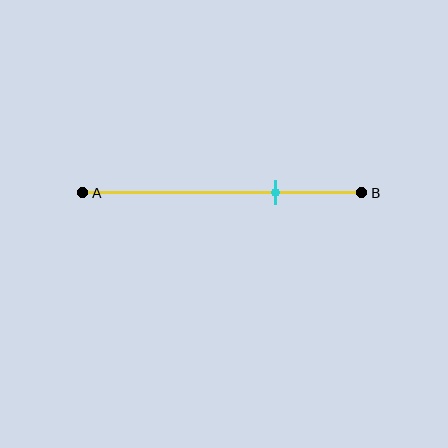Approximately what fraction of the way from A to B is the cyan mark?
The cyan mark is approximately 70% of the way from A to B.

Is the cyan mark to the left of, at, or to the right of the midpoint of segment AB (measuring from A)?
The cyan mark is to the right of the midpoint of segment AB.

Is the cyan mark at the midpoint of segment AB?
No, the mark is at about 70% from A, not at the 50% midpoint.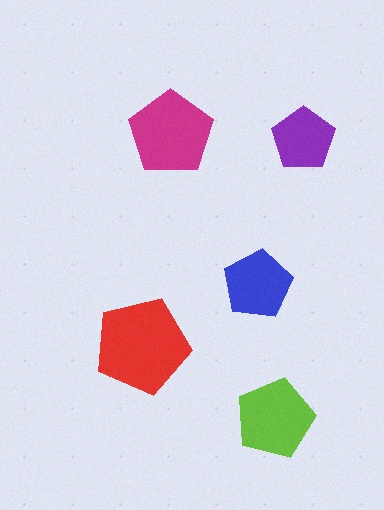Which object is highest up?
The magenta pentagon is topmost.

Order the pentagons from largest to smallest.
the red one, the magenta one, the lime one, the blue one, the purple one.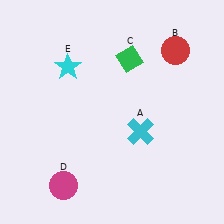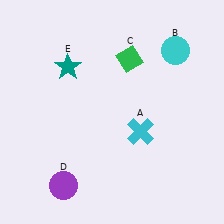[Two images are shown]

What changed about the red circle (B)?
In Image 1, B is red. In Image 2, it changed to cyan.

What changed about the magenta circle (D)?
In Image 1, D is magenta. In Image 2, it changed to purple.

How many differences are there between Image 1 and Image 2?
There are 3 differences between the two images.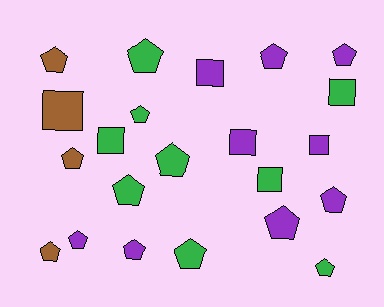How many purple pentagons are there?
There are 6 purple pentagons.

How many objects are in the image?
There are 22 objects.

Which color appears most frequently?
Green, with 9 objects.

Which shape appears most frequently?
Pentagon, with 15 objects.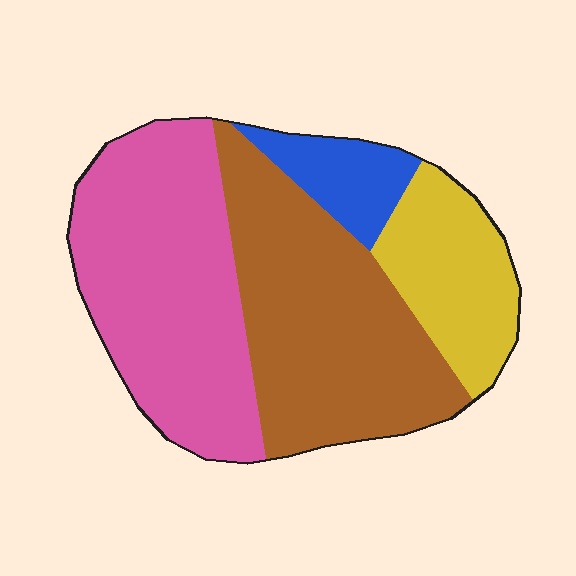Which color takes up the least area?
Blue, at roughly 10%.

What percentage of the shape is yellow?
Yellow covers around 15% of the shape.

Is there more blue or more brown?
Brown.